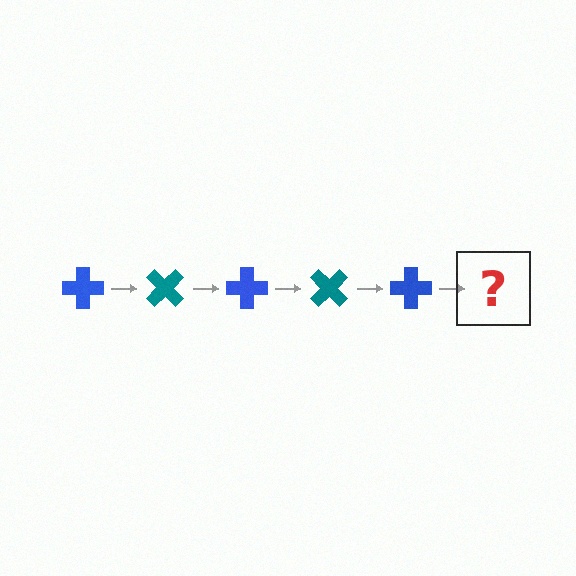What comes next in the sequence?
The next element should be a teal cross, rotated 225 degrees from the start.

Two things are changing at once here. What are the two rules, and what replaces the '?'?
The two rules are that it rotates 45 degrees each step and the color cycles through blue and teal. The '?' should be a teal cross, rotated 225 degrees from the start.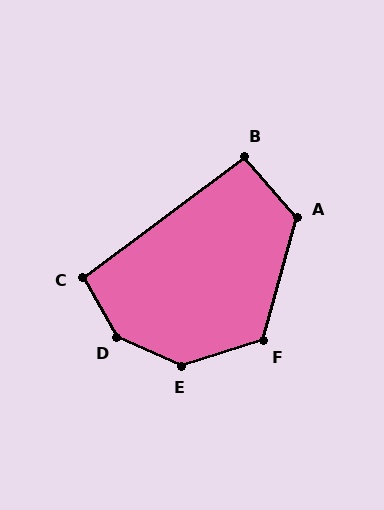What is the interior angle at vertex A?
Approximately 124 degrees (obtuse).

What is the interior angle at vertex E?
Approximately 139 degrees (obtuse).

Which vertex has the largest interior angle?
D, at approximately 143 degrees.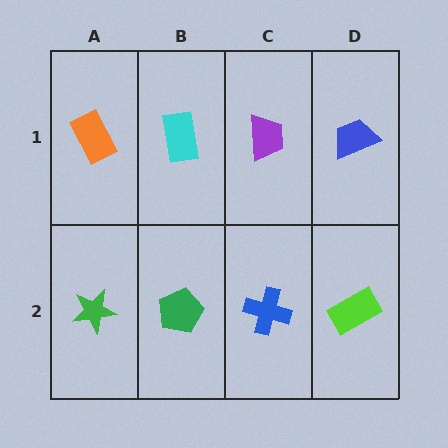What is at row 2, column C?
A blue cross.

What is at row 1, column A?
An orange rectangle.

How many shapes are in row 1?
4 shapes.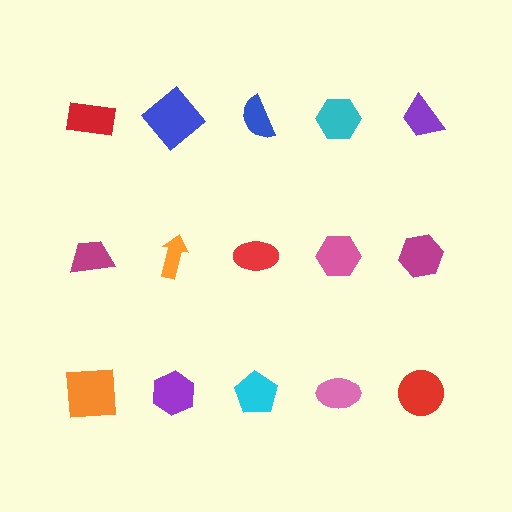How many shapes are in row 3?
5 shapes.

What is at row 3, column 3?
A cyan pentagon.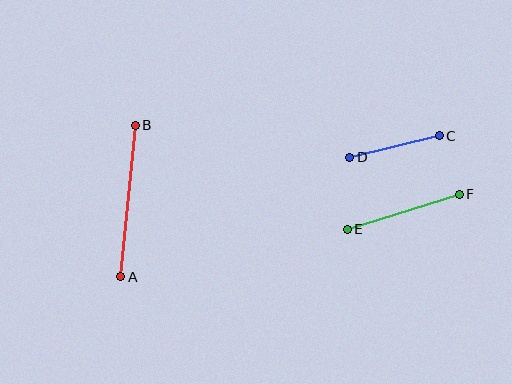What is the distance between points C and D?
The distance is approximately 92 pixels.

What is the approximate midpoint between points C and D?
The midpoint is at approximately (395, 146) pixels.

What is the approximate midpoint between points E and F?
The midpoint is at approximately (403, 212) pixels.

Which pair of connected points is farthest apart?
Points A and B are farthest apart.